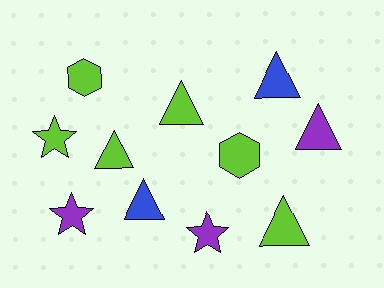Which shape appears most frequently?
Triangle, with 6 objects.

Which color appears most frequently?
Lime, with 6 objects.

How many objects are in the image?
There are 11 objects.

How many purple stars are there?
There are 2 purple stars.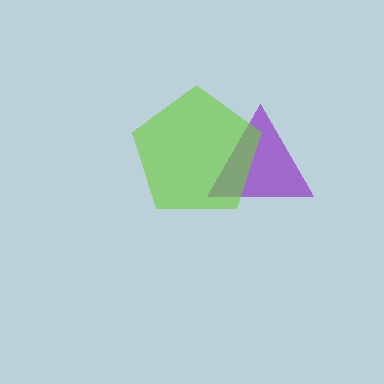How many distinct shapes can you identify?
There are 2 distinct shapes: a purple triangle, a lime pentagon.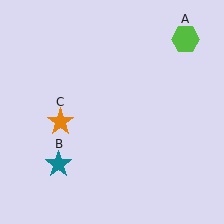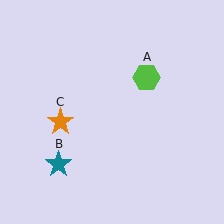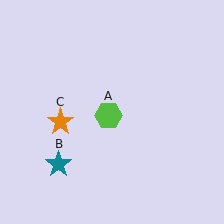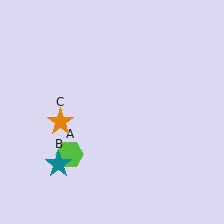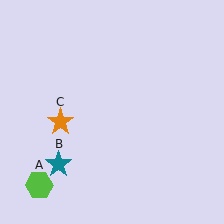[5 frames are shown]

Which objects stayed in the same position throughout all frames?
Teal star (object B) and orange star (object C) remained stationary.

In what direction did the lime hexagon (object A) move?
The lime hexagon (object A) moved down and to the left.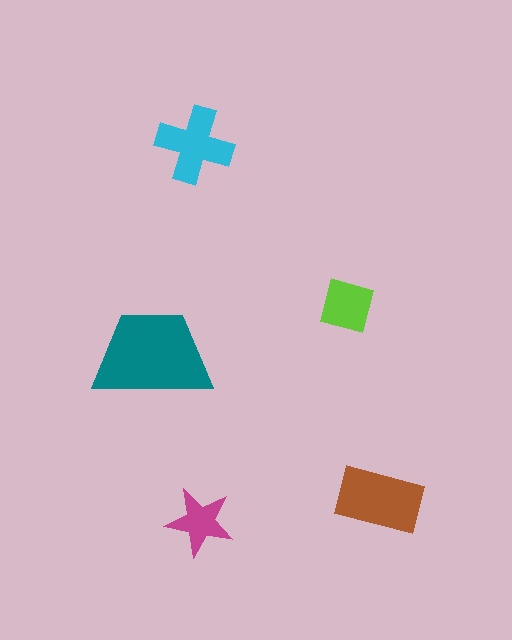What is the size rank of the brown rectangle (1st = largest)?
2nd.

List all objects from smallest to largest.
The magenta star, the lime square, the cyan cross, the brown rectangle, the teal trapezoid.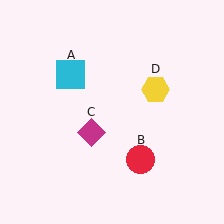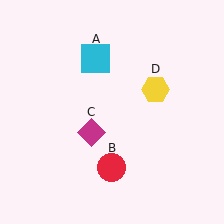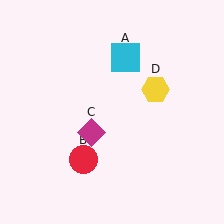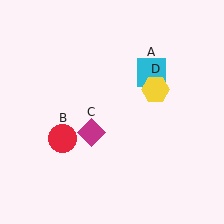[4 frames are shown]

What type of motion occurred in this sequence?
The cyan square (object A), red circle (object B) rotated clockwise around the center of the scene.